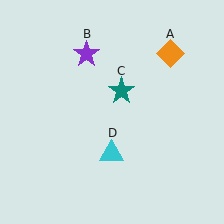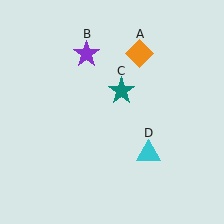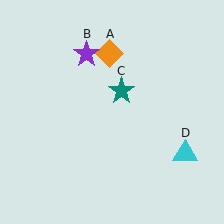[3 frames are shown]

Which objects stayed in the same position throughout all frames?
Purple star (object B) and teal star (object C) remained stationary.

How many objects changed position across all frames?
2 objects changed position: orange diamond (object A), cyan triangle (object D).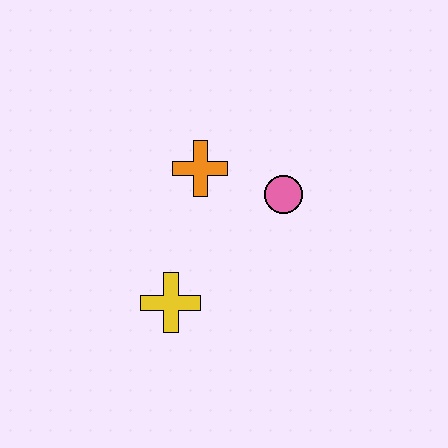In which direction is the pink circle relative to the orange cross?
The pink circle is to the right of the orange cross.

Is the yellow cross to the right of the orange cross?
No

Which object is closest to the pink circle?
The orange cross is closest to the pink circle.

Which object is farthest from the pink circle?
The yellow cross is farthest from the pink circle.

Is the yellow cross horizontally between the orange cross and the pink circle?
No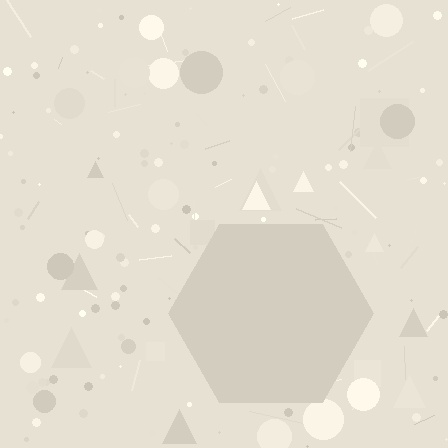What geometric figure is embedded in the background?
A hexagon is embedded in the background.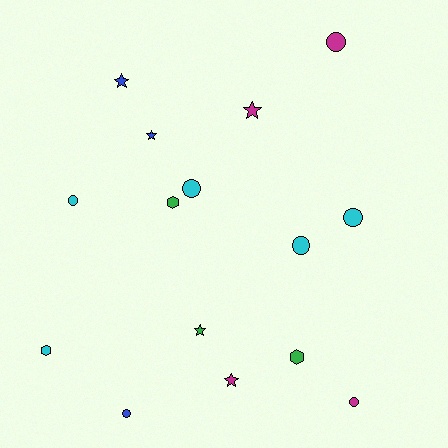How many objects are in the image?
There are 15 objects.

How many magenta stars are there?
There are 2 magenta stars.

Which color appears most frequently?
Cyan, with 5 objects.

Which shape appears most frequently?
Circle, with 7 objects.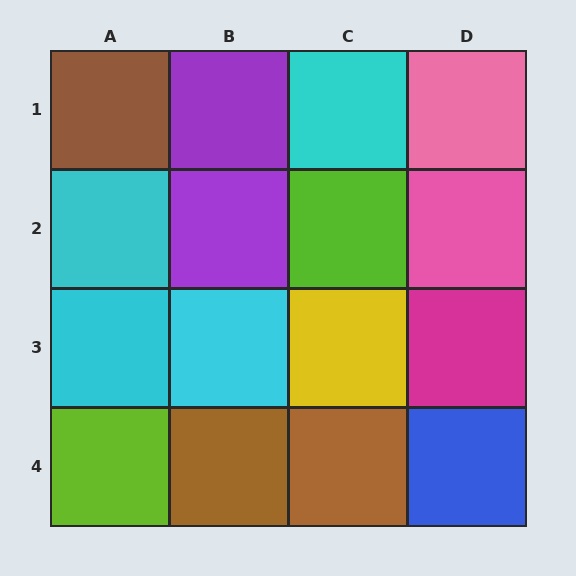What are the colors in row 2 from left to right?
Cyan, purple, lime, pink.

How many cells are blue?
1 cell is blue.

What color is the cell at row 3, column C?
Yellow.